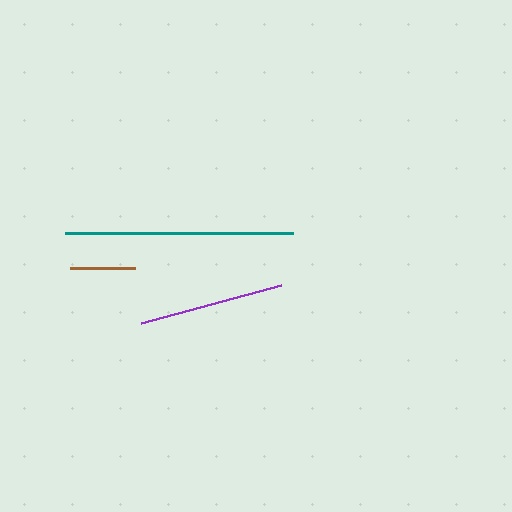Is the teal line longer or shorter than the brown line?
The teal line is longer than the brown line.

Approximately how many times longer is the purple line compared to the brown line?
The purple line is approximately 2.2 times the length of the brown line.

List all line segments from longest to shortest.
From longest to shortest: teal, purple, brown.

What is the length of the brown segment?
The brown segment is approximately 65 pixels long.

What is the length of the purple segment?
The purple segment is approximately 145 pixels long.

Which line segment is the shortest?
The brown line is the shortest at approximately 65 pixels.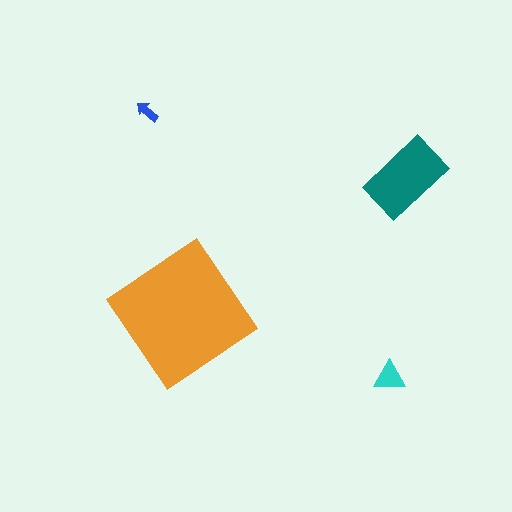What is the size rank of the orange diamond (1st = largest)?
1st.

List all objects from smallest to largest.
The blue arrow, the cyan triangle, the teal rectangle, the orange diamond.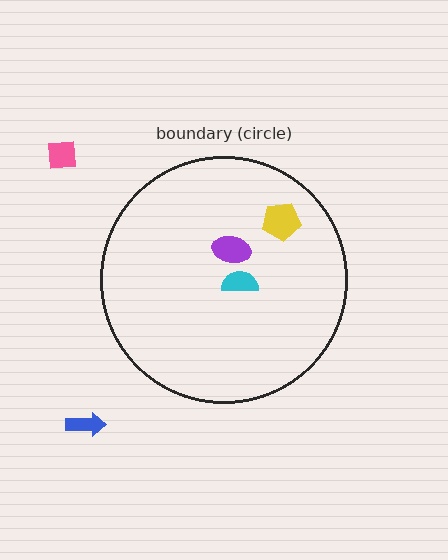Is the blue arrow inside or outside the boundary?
Outside.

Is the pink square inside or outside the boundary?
Outside.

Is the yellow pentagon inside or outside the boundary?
Inside.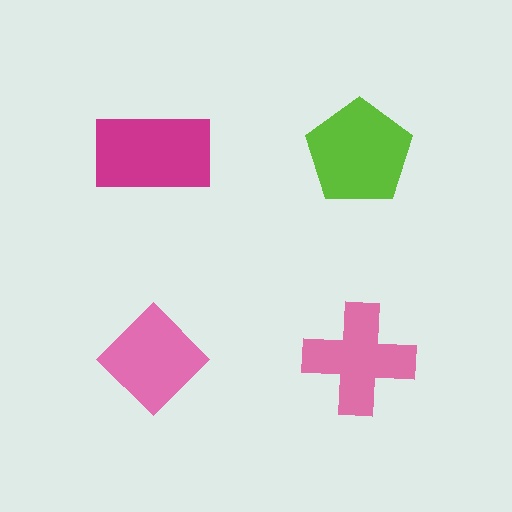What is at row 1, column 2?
A lime pentagon.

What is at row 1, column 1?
A magenta rectangle.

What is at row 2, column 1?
A pink diamond.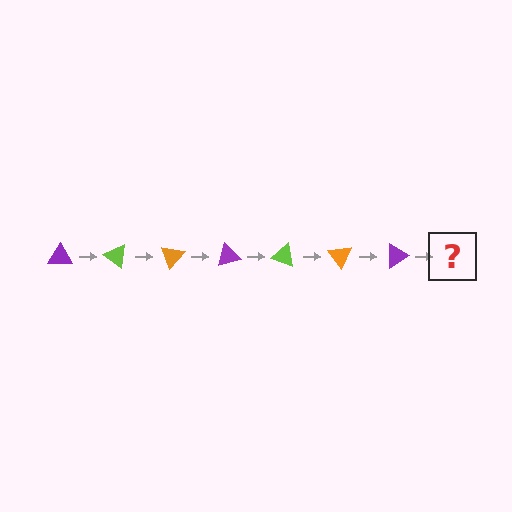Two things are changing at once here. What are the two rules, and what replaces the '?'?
The two rules are that it rotates 35 degrees each step and the color cycles through purple, lime, and orange. The '?' should be a lime triangle, rotated 245 degrees from the start.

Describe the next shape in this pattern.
It should be a lime triangle, rotated 245 degrees from the start.